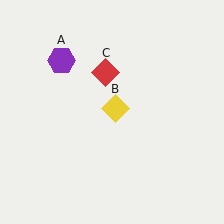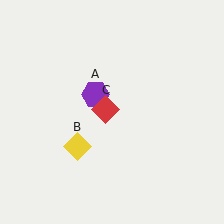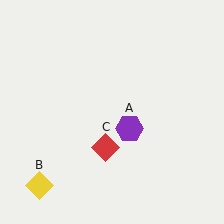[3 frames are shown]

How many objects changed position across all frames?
3 objects changed position: purple hexagon (object A), yellow diamond (object B), red diamond (object C).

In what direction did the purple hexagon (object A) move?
The purple hexagon (object A) moved down and to the right.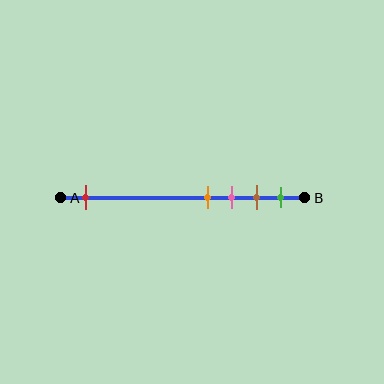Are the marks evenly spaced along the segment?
No, the marks are not evenly spaced.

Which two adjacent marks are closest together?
The orange and pink marks are the closest adjacent pair.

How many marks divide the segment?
There are 5 marks dividing the segment.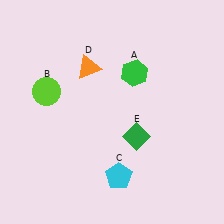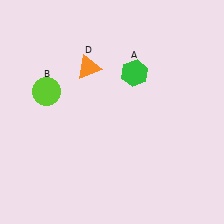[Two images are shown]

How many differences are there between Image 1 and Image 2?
There are 2 differences between the two images.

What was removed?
The green diamond (E), the cyan pentagon (C) were removed in Image 2.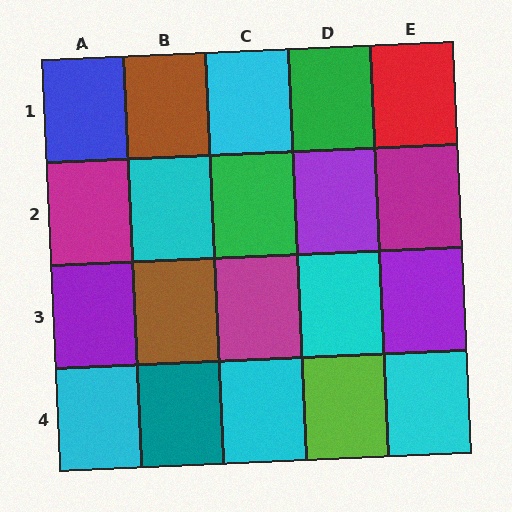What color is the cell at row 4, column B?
Teal.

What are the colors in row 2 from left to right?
Magenta, cyan, green, purple, magenta.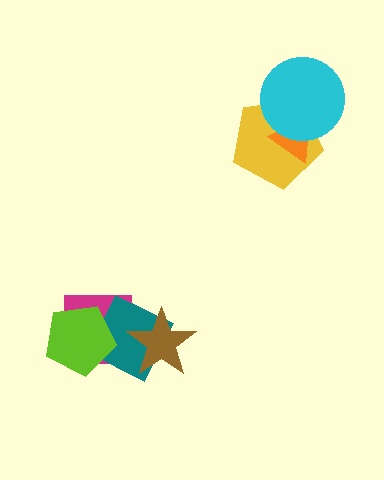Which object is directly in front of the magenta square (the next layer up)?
The teal square is directly in front of the magenta square.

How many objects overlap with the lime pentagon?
2 objects overlap with the lime pentagon.